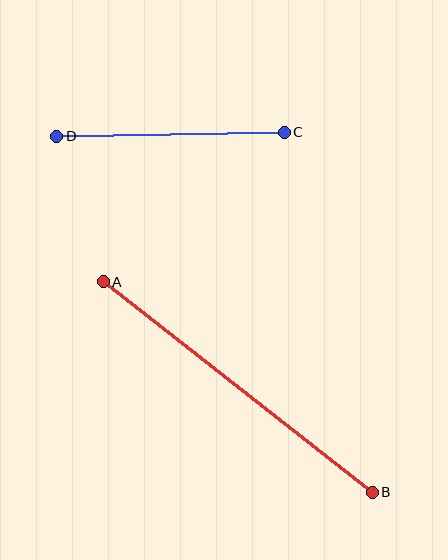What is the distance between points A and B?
The distance is approximately 341 pixels.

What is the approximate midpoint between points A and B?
The midpoint is at approximately (238, 387) pixels.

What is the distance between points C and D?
The distance is approximately 227 pixels.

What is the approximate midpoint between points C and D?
The midpoint is at approximately (170, 134) pixels.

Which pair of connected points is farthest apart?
Points A and B are farthest apart.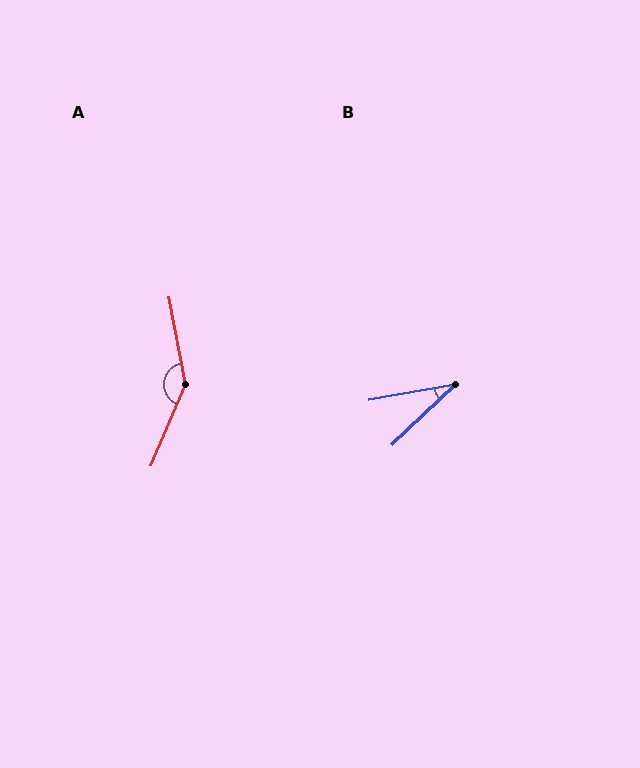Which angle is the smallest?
B, at approximately 33 degrees.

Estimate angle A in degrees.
Approximately 147 degrees.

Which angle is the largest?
A, at approximately 147 degrees.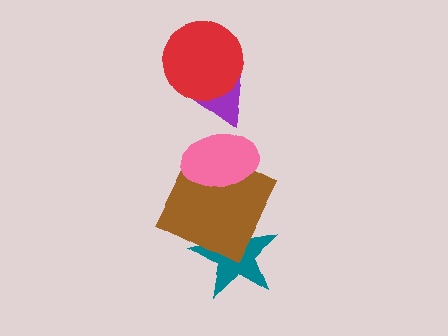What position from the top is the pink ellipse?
The pink ellipse is 3rd from the top.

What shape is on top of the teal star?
The brown square is on top of the teal star.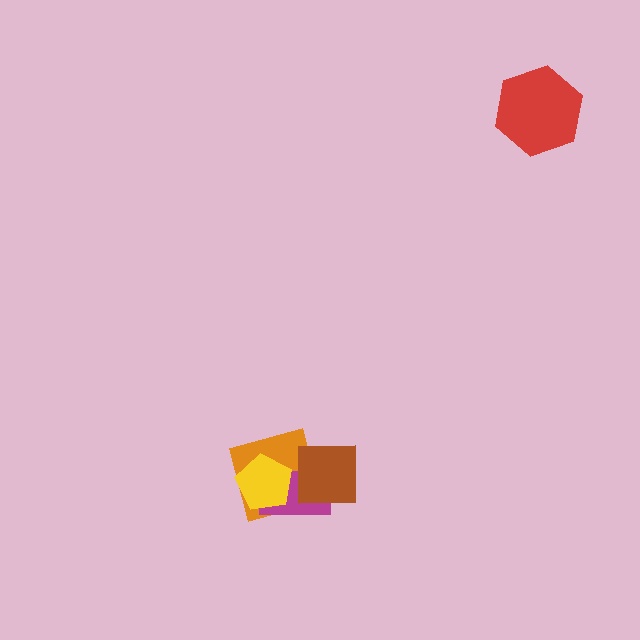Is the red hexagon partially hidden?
No, no other shape covers it.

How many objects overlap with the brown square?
3 objects overlap with the brown square.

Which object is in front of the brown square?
The yellow pentagon is in front of the brown square.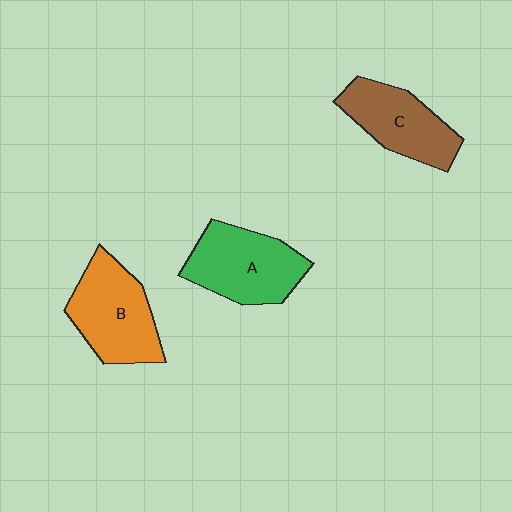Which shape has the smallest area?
Shape C (brown).